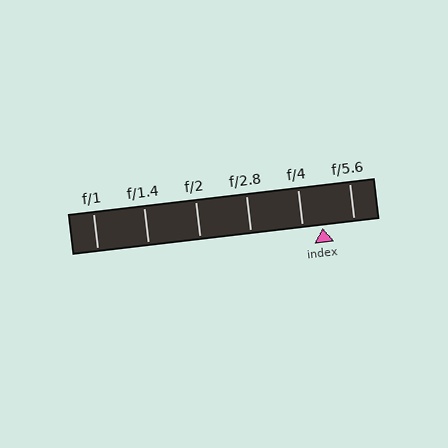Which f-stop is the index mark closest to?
The index mark is closest to f/4.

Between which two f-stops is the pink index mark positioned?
The index mark is between f/4 and f/5.6.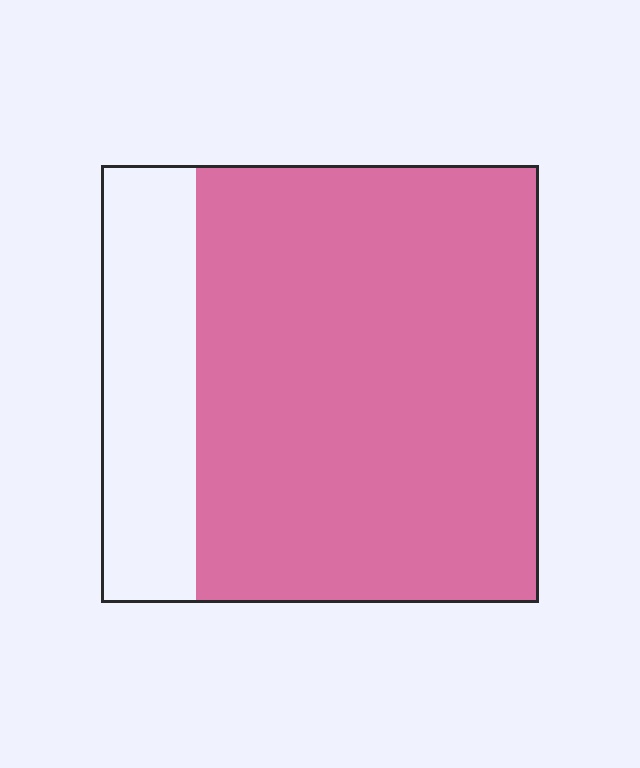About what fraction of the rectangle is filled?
About four fifths (4/5).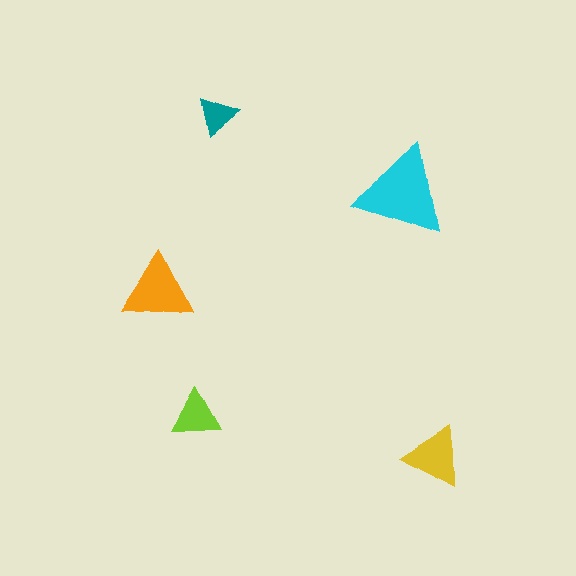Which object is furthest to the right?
The yellow triangle is rightmost.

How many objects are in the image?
There are 5 objects in the image.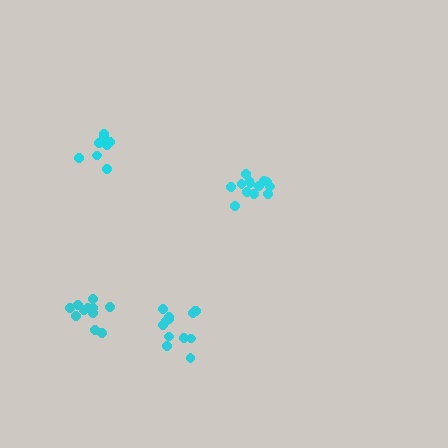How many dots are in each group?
Group 1: 13 dots, Group 2: 10 dots, Group 3: 11 dots, Group 4: 13 dots (47 total).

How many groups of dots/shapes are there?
There are 4 groups.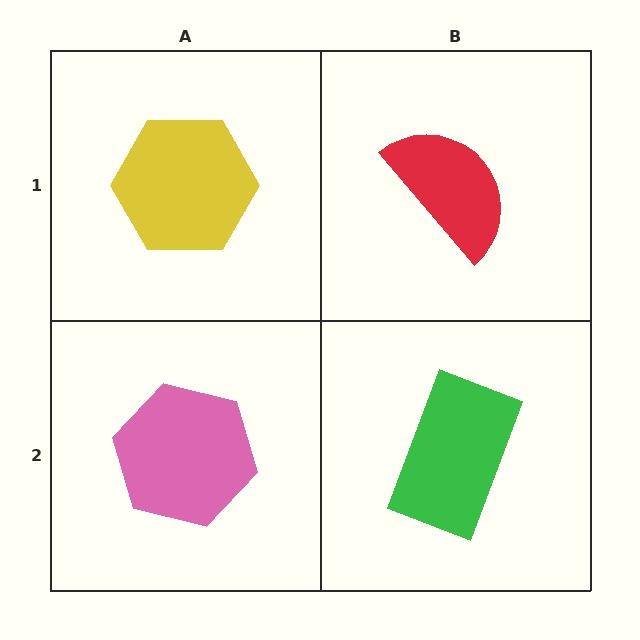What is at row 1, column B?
A red semicircle.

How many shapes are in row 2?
2 shapes.